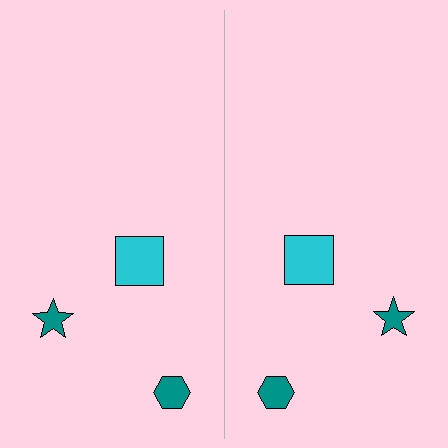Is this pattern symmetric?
Yes, this pattern has bilateral (reflection) symmetry.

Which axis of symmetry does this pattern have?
The pattern has a vertical axis of symmetry running through the center of the image.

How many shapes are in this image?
There are 6 shapes in this image.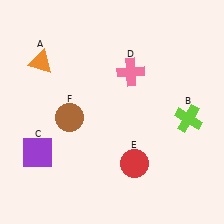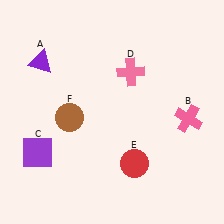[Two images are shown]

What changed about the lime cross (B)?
In Image 1, B is lime. In Image 2, it changed to pink.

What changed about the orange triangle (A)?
In Image 1, A is orange. In Image 2, it changed to purple.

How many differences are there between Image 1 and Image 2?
There are 2 differences between the two images.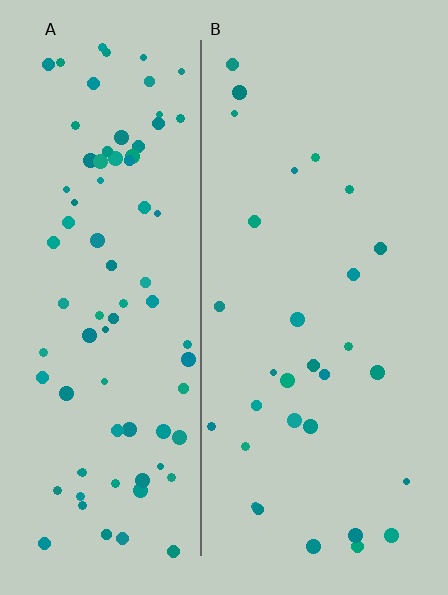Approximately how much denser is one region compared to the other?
Approximately 2.8× — region A over region B.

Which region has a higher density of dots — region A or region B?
A (the left).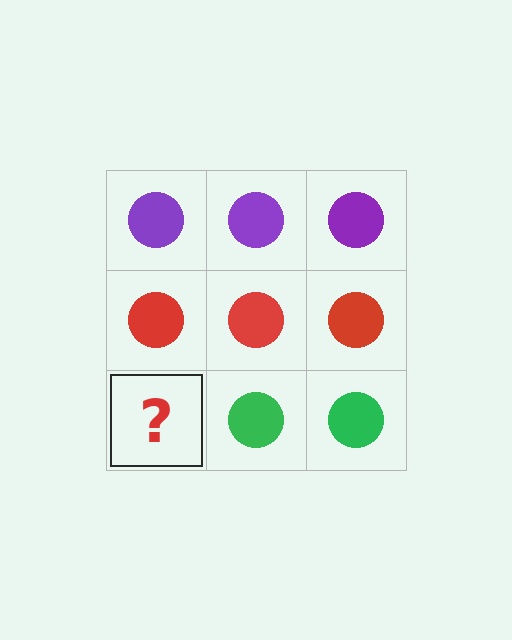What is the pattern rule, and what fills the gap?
The rule is that each row has a consistent color. The gap should be filled with a green circle.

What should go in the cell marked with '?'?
The missing cell should contain a green circle.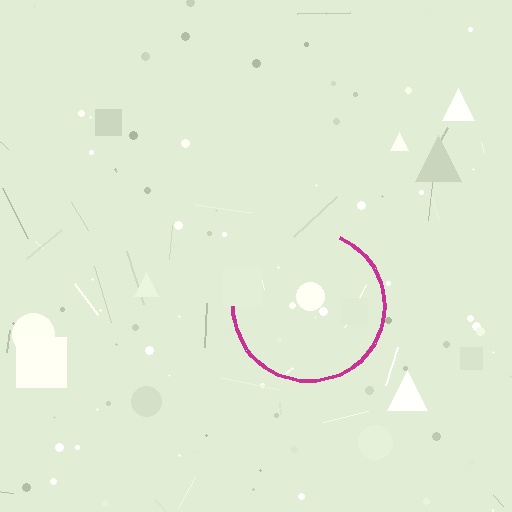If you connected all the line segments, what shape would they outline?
They would outline a circle.